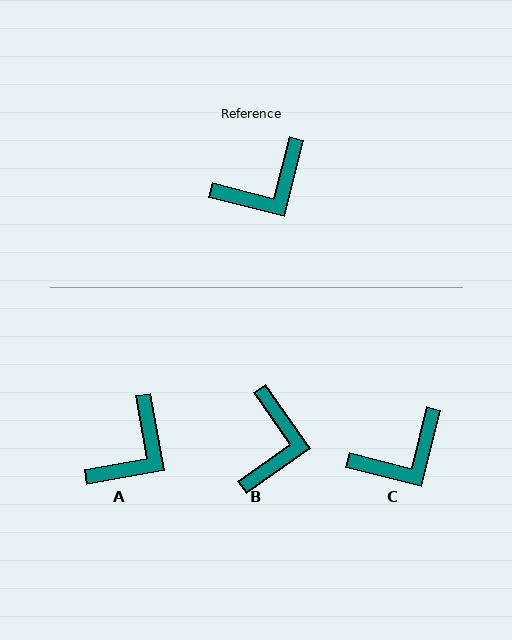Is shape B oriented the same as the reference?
No, it is off by about 49 degrees.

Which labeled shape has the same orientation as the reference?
C.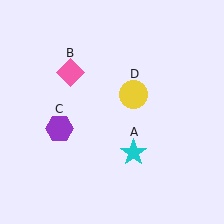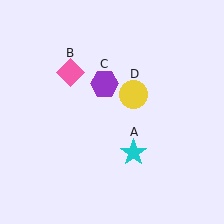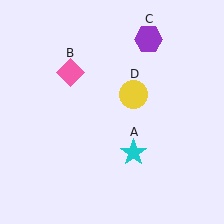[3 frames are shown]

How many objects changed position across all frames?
1 object changed position: purple hexagon (object C).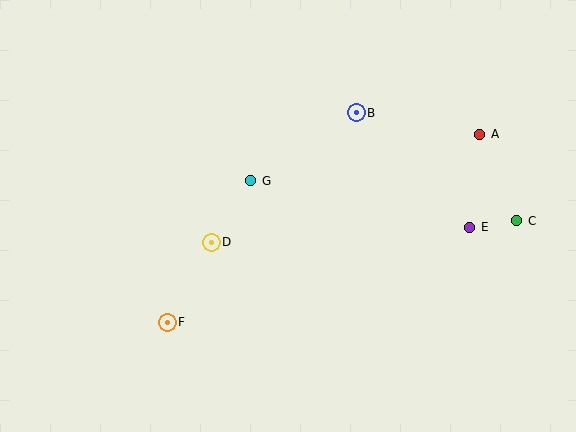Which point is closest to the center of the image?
Point G at (251, 181) is closest to the center.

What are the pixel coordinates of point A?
Point A is at (480, 134).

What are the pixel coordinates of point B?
Point B is at (356, 113).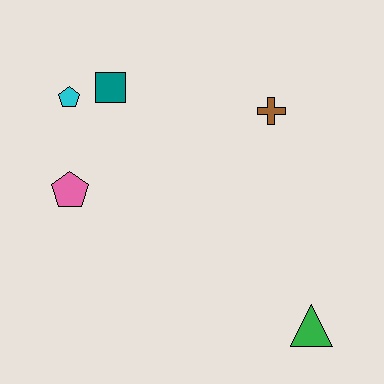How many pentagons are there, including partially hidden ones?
There are 2 pentagons.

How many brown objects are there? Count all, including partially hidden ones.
There is 1 brown object.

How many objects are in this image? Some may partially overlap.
There are 5 objects.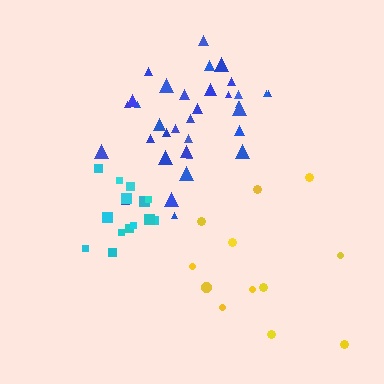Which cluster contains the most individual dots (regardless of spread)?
Blue (34).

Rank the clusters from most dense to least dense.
blue, cyan, yellow.